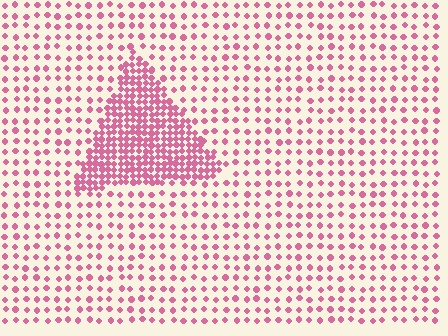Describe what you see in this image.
The image contains small pink elements arranged at two different densities. A triangle-shaped region is visible where the elements are more densely packed than the surrounding area.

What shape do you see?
I see a triangle.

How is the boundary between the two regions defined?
The boundary is defined by a change in element density (approximately 2.9x ratio). All elements are the same color, size, and shape.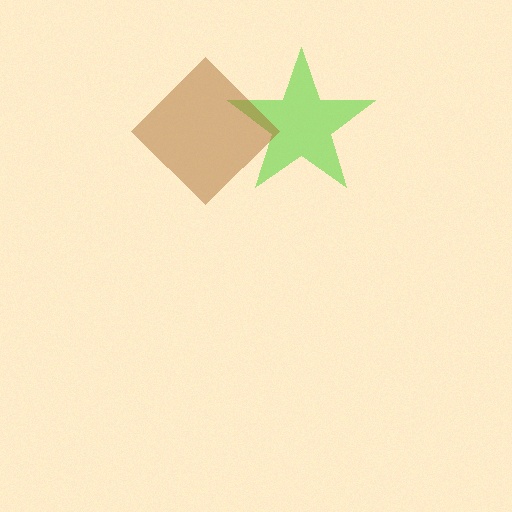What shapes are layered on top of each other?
The layered shapes are: a lime star, a brown diamond.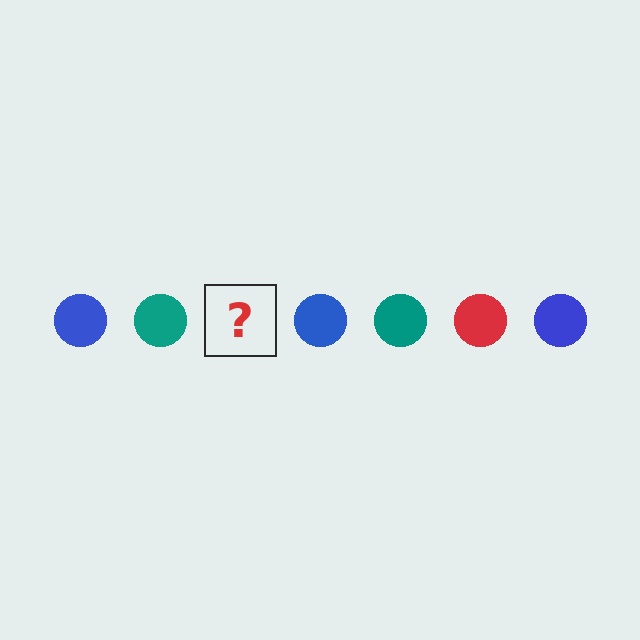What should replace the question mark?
The question mark should be replaced with a red circle.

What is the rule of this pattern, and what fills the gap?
The rule is that the pattern cycles through blue, teal, red circles. The gap should be filled with a red circle.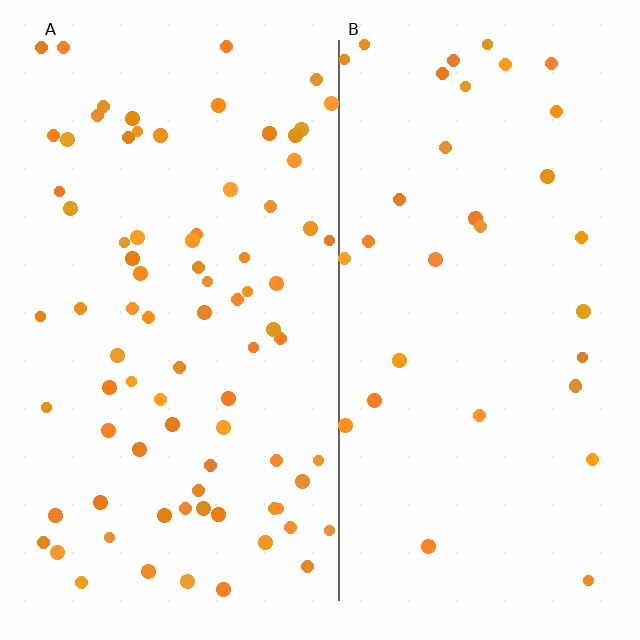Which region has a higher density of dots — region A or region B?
A (the left).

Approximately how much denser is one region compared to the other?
Approximately 2.4× — region A over region B.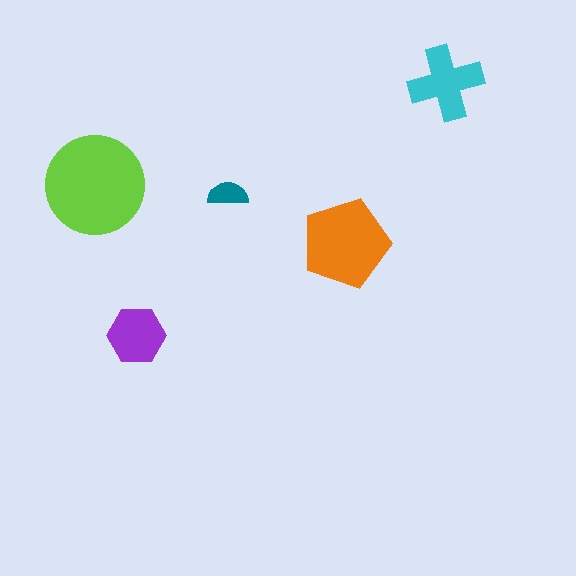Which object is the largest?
The lime circle.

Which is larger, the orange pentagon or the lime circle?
The lime circle.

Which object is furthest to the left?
The lime circle is leftmost.